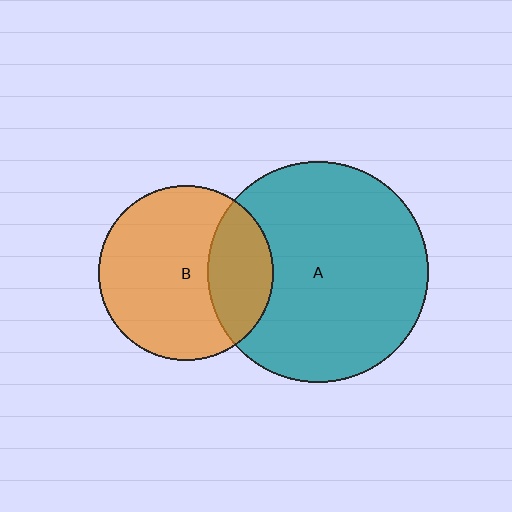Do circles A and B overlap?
Yes.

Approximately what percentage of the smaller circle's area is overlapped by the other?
Approximately 30%.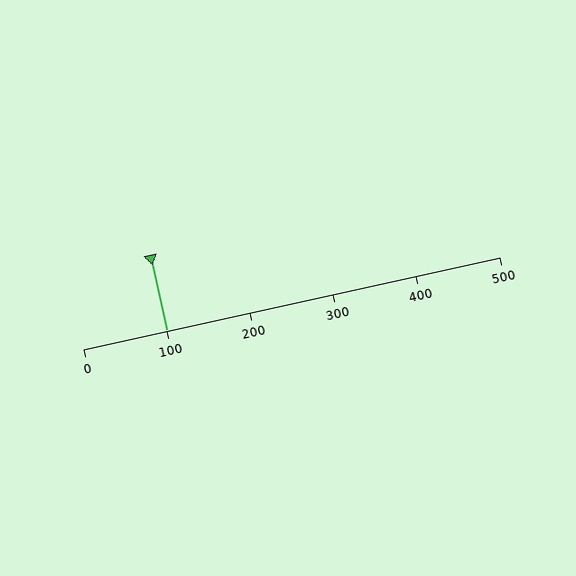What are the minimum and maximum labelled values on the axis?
The axis runs from 0 to 500.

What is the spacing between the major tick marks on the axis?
The major ticks are spaced 100 apart.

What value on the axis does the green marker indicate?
The marker indicates approximately 100.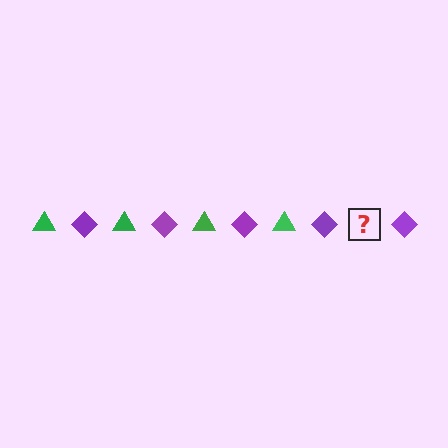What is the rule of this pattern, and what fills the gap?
The rule is that the pattern alternates between green triangle and purple diamond. The gap should be filled with a green triangle.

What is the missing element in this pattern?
The missing element is a green triangle.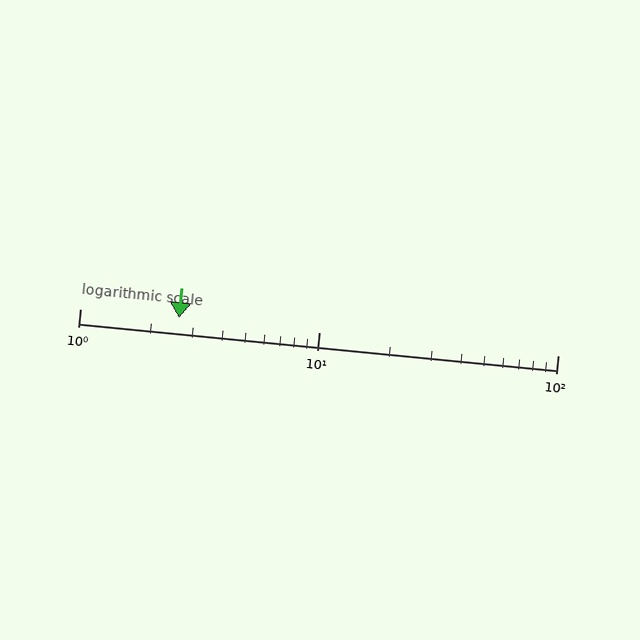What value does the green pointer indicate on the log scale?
The pointer indicates approximately 2.6.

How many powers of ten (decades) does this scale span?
The scale spans 2 decades, from 1 to 100.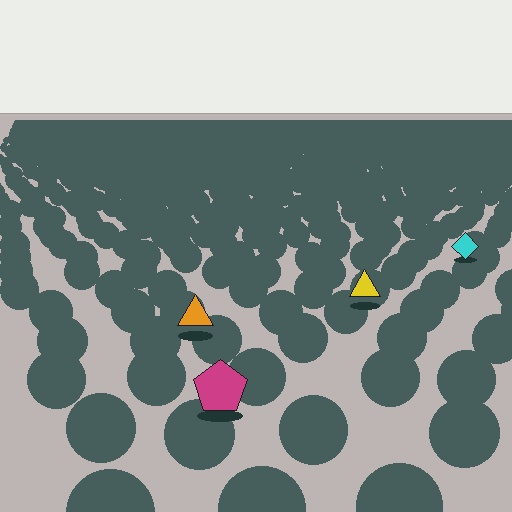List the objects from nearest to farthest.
From nearest to farthest: the magenta pentagon, the orange triangle, the yellow triangle, the cyan diamond.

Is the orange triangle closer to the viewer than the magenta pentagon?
No. The magenta pentagon is closer — you can tell from the texture gradient: the ground texture is coarser near it.